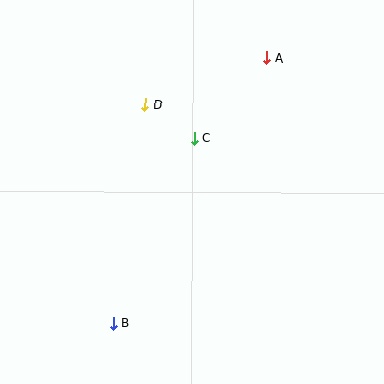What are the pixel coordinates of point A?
Point A is at (267, 58).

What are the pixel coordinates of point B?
Point B is at (113, 323).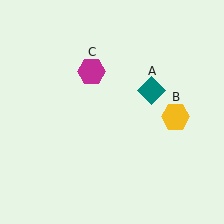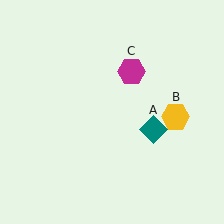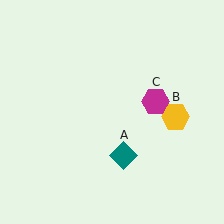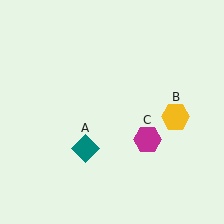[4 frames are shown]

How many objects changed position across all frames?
2 objects changed position: teal diamond (object A), magenta hexagon (object C).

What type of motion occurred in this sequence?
The teal diamond (object A), magenta hexagon (object C) rotated clockwise around the center of the scene.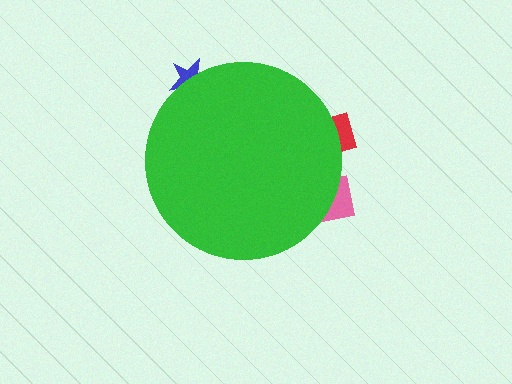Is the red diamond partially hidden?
Yes, the red diamond is partially hidden behind the green circle.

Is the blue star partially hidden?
Yes, the blue star is partially hidden behind the green circle.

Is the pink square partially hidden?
Yes, the pink square is partially hidden behind the green circle.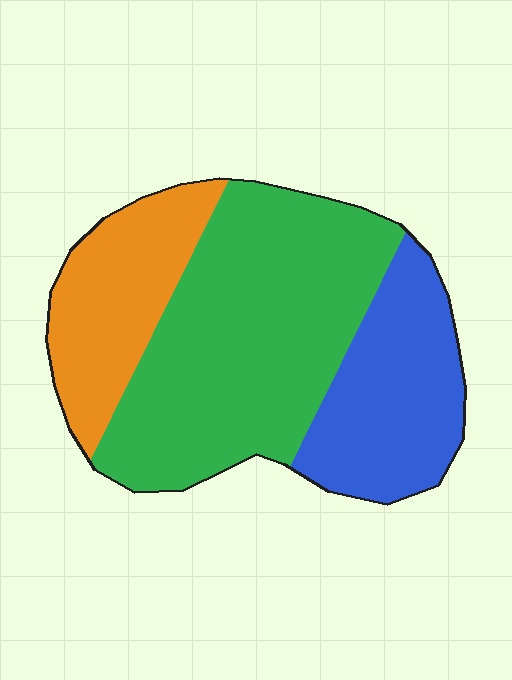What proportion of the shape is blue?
Blue takes up about one quarter (1/4) of the shape.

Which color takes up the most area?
Green, at roughly 50%.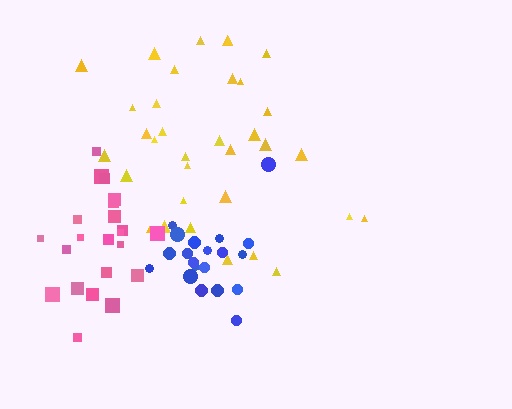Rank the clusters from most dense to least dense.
blue, pink, yellow.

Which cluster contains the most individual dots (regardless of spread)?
Yellow (34).